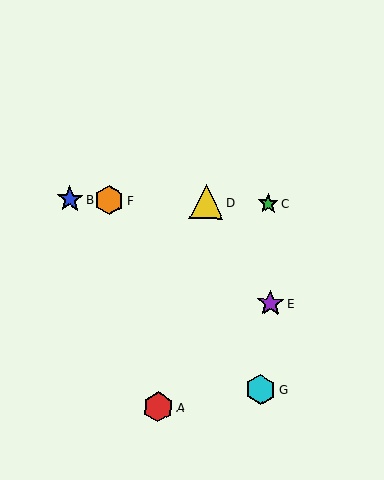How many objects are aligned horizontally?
4 objects (B, C, D, F) are aligned horizontally.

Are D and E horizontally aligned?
No, D is at y≈202 and E is at y≈303.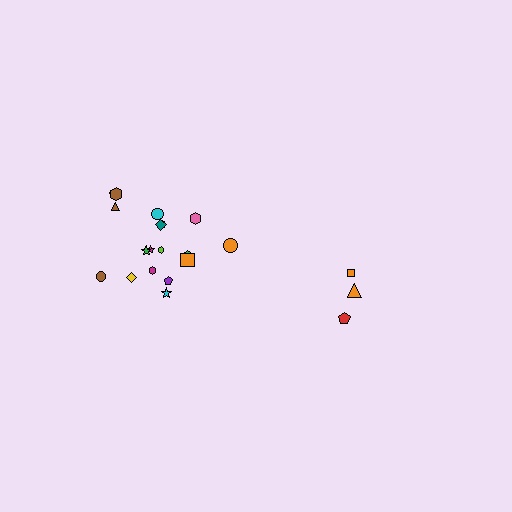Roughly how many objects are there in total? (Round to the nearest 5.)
Roughly 20 objects in total.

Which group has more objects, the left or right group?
The left group.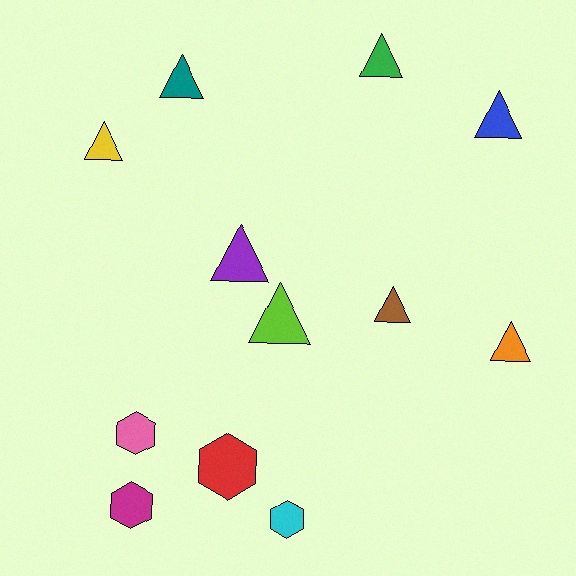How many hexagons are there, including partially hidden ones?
There are 4 hexagons.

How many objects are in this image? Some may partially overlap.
There are 12 objects.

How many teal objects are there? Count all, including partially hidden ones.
There is 1 teal object.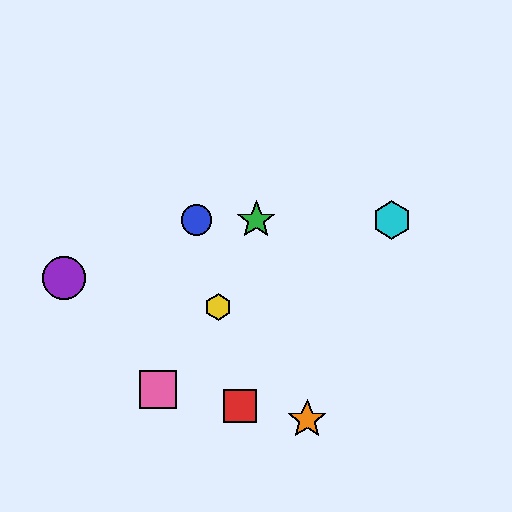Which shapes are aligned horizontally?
The blue circle, the green star, the cyan hexagon are aligned horizontally.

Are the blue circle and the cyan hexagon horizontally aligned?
Yes, both are at y≈220.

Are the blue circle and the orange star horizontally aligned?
No, the blue circle is at y≈220 and the orange star is at y≈419.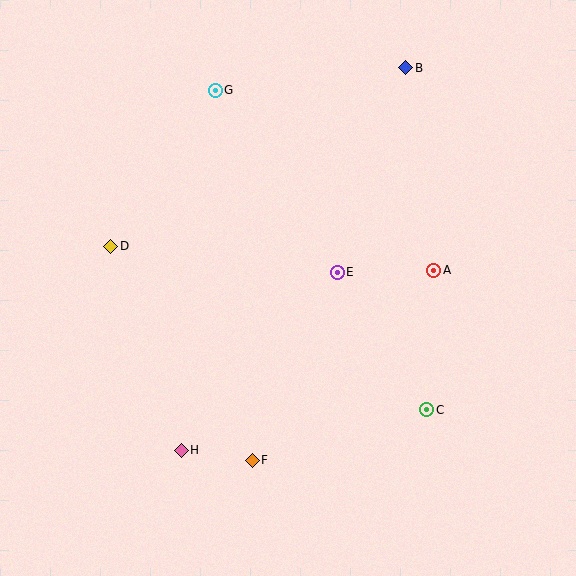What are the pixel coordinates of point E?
Point E is at (337, 272).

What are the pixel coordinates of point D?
Point D is at (111, 246).